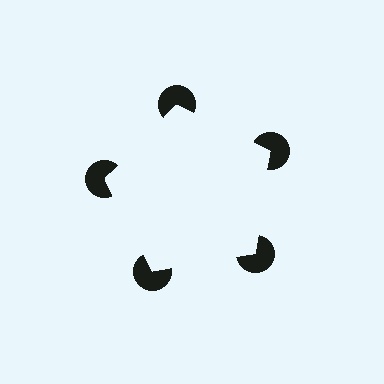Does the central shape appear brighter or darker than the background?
It typically appears slightly brighter than the background, even though no actual brightness change is drawn.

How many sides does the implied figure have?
5 sides.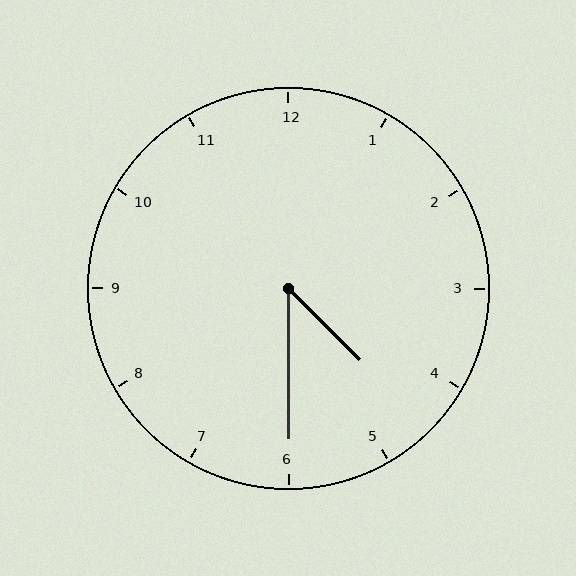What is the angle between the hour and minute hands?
Approximately 45 degrees.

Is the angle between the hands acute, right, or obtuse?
It is acute.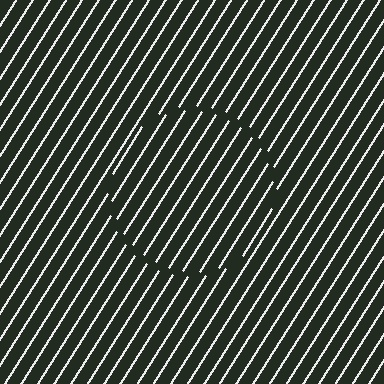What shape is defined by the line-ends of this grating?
An illusory circle. The interior of the shape contains the same grating, shifted by half a period — the contour is defined by the phase discontinuity where line-ends from the inner and outer gratings abut.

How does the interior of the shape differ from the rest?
The interior of the shape contains the same grating, shifted by half a period — the contour is defined by the phase discontinuity where line-ends from the inner and outer gratings abut.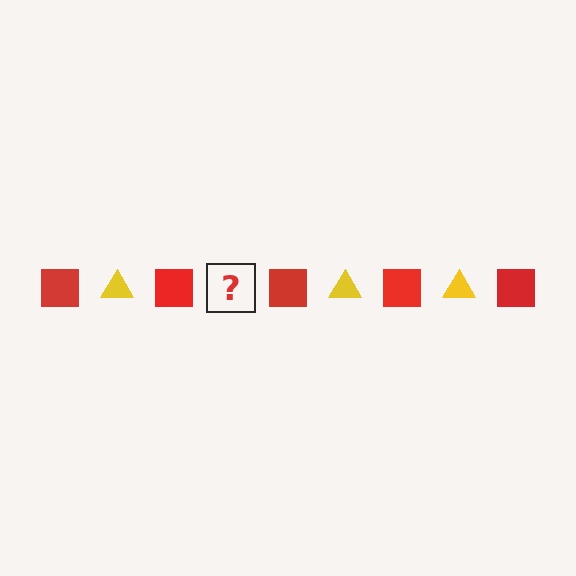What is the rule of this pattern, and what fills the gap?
The rule is that the pattern alternates between red square and yellow triangle. The gap should be filled with a yellow triangle.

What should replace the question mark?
The question mark should be replaced with a yellow triangle.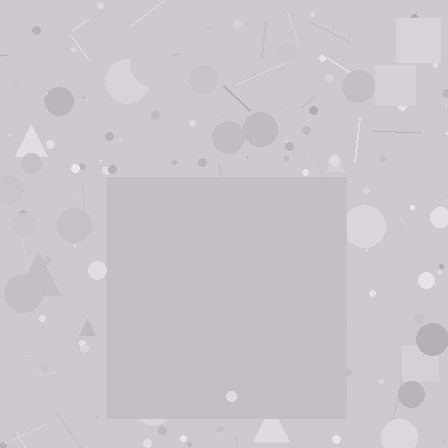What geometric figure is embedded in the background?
A square is embedded in the background.